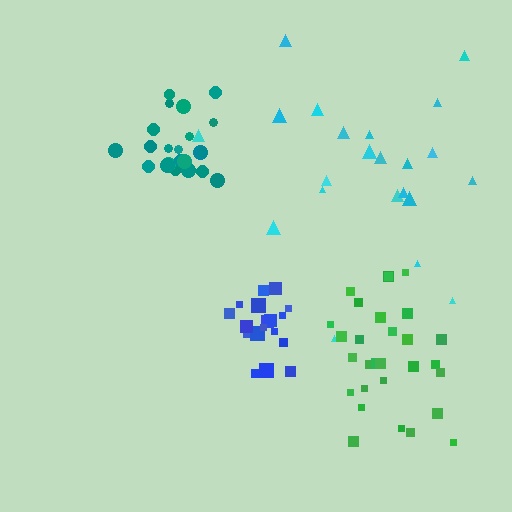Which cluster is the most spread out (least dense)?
Cyan.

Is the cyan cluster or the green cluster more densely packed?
Green.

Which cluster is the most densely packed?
Blue.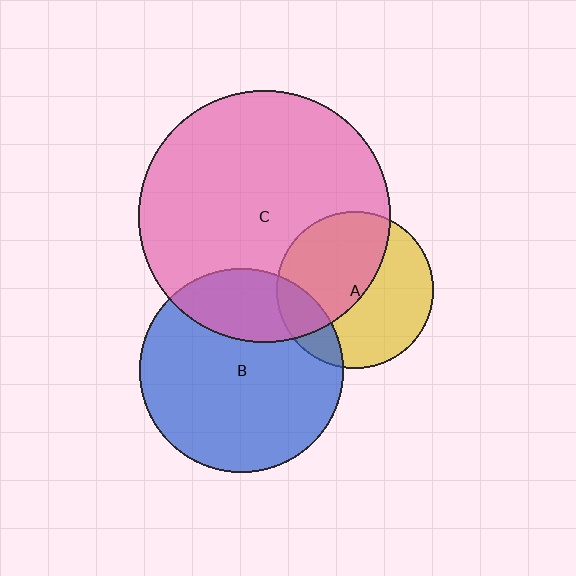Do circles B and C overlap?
Yes.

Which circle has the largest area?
Circle C (pink).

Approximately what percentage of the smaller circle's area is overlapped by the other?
Approximately 25%.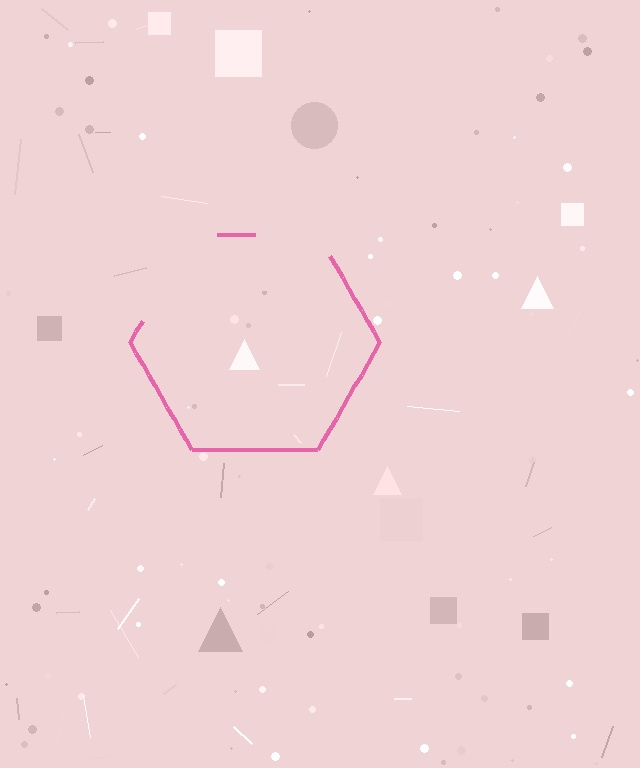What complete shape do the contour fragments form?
The contour fragments form a hexagon.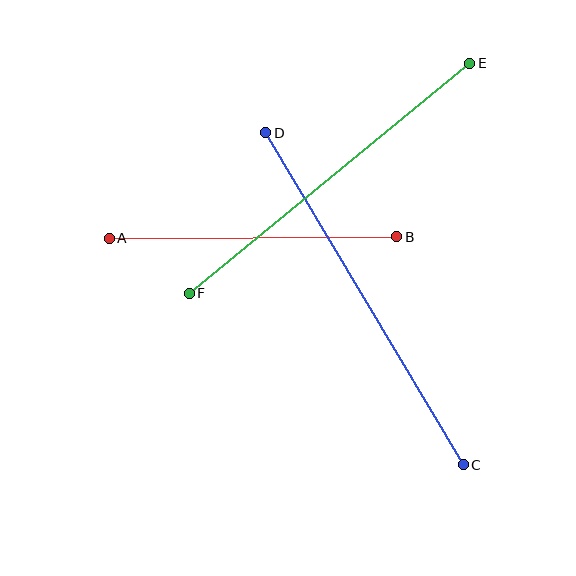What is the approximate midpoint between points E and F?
The midpoint is at approximately (330, 178) pixels.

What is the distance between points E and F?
The distance is approximately 363 pixels.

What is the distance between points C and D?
The distance is approximately 386 pixels.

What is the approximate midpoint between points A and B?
The midpoint is at approximately (253, 237) pixels.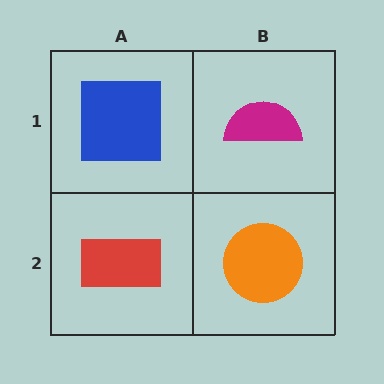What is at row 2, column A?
A red rectangle.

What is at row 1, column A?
A blue square.